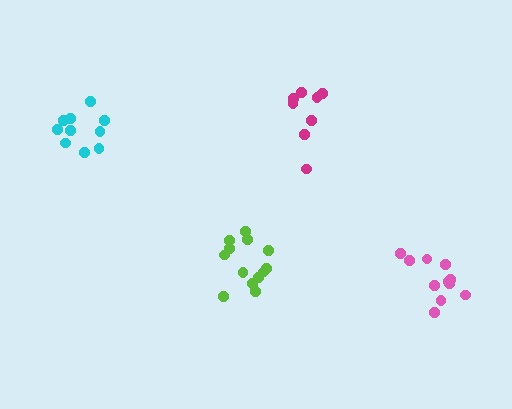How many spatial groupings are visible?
There are 4 spatial groupings.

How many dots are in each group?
Group 1: 8 dots, Group 2: 11 dots, Group 3: 10 dots, Group 4: 13 dots (42 total).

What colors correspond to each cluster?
The clusters are colored: magenta, pink, cyan, lime.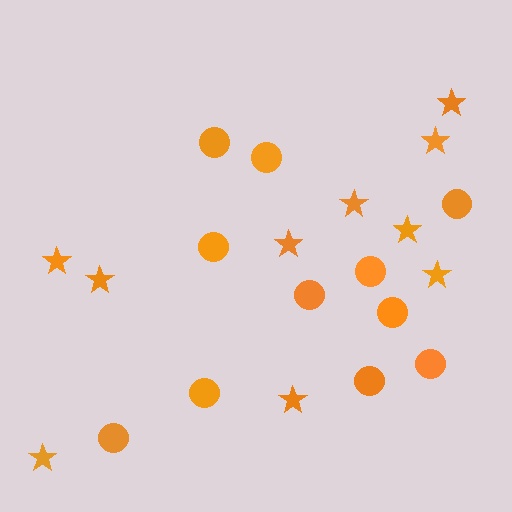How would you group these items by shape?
There are 2 groups: one group of stars (10) and one group of circles (11).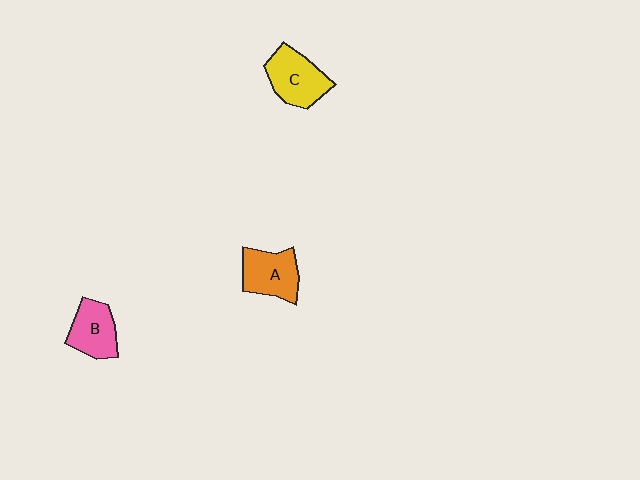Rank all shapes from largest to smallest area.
From largest to smallest: C (yellow), A (orange), B (pink).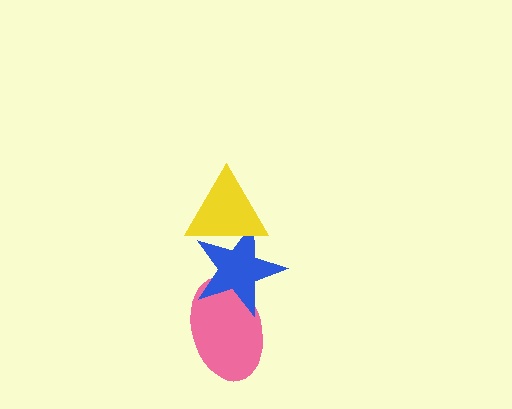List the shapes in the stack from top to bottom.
From top to bottom: the yellow triangle, the blue star, the pink ellipse.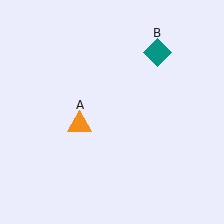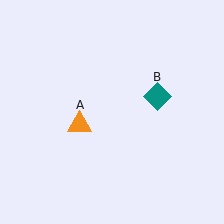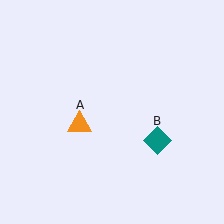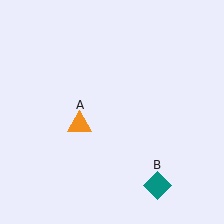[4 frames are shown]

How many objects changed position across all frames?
1 object changed position: teal diamond (object B).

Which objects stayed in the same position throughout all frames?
Orange triangle (object A) remained stationary.